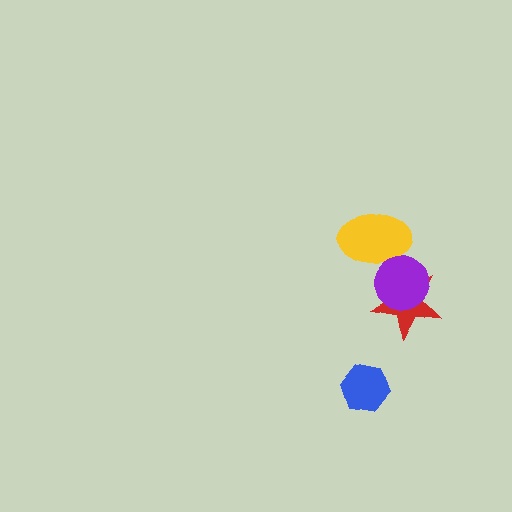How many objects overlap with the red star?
1 object overlaps with the red star.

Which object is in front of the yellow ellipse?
The purple circle is in front of the yellow ellipse.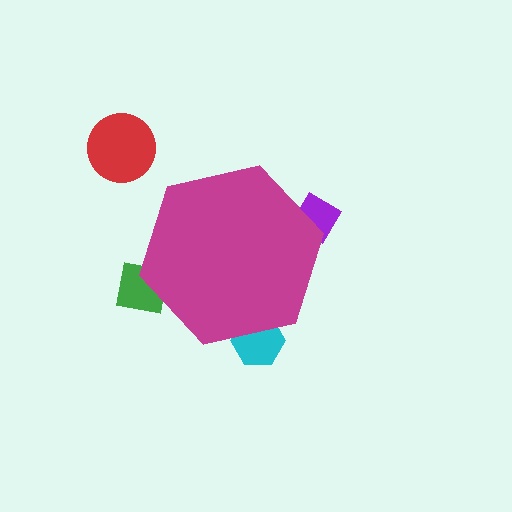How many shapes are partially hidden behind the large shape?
3 shapes are partially hidden.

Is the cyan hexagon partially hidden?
Yes, the cyan hexagon is partially hidden behind the magenta hexagon.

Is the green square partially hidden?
Yes, the green square is partially hidden behind the magenta hexagon.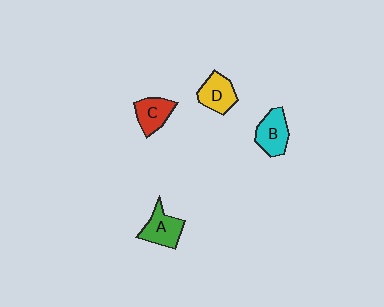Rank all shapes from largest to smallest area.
From largest to smallest: B (cyan), A (green), D (yellow), C (red).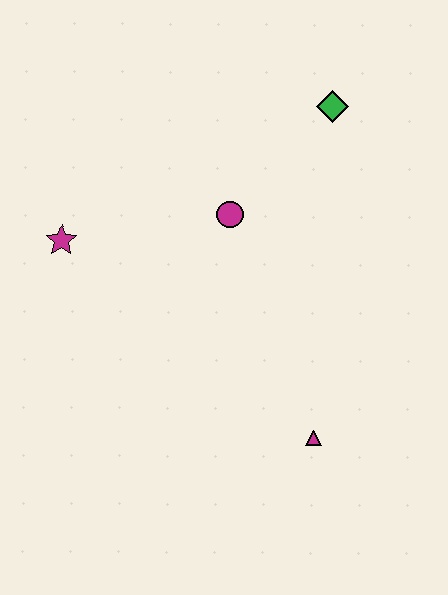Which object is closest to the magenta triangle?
The magenta circle is closest to the magenta triangle.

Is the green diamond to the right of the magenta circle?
Yes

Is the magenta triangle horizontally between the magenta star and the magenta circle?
No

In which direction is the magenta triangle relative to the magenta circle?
The magenta triangle is below the magenta circle.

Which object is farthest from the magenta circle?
The magenta triangle is farthest from the magenta circle.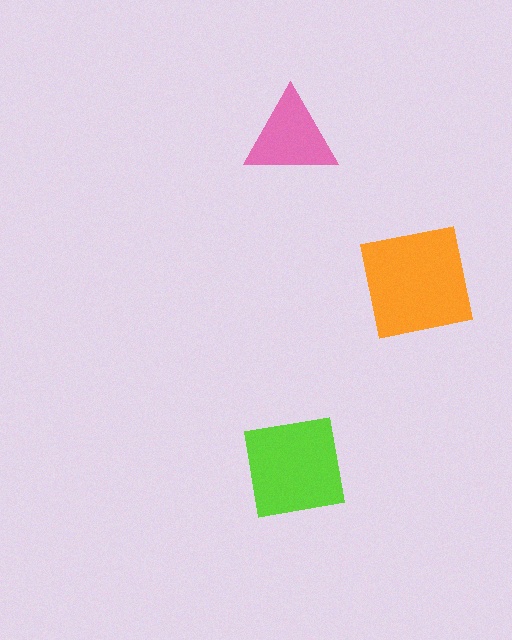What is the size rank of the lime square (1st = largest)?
2nd.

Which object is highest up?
The pink triangle is topmost.